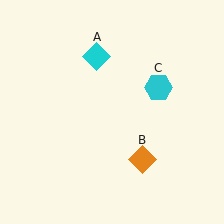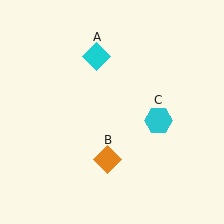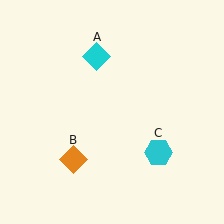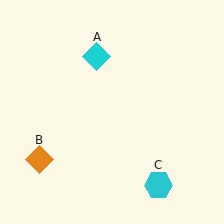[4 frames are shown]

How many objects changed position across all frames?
2 objects changed position: orange diamond (object B), cyan hexagon (object C).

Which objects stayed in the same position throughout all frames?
Cyan diamond (object A) remained stationary.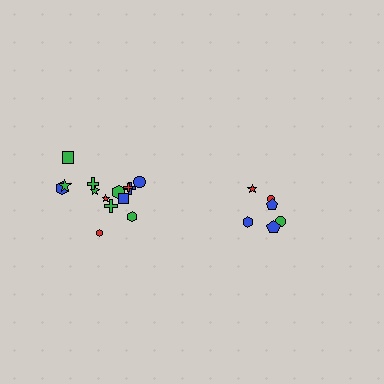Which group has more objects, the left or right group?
The left group.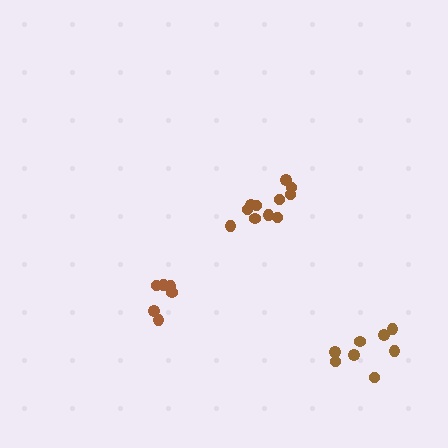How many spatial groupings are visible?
There are 3 spatial groupings.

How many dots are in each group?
Group 1: 6 dots, Group 2: 11 dots, Group 3: 8 dots (25 total).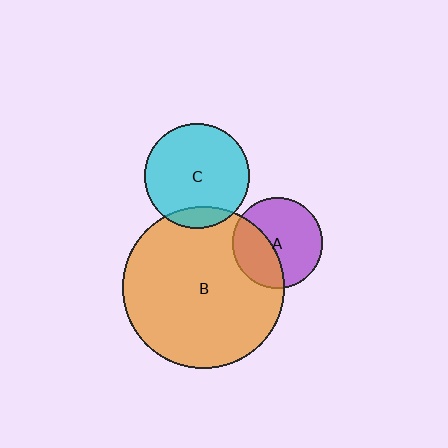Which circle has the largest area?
Circle B (orange).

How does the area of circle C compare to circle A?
Approximately 1.3 times.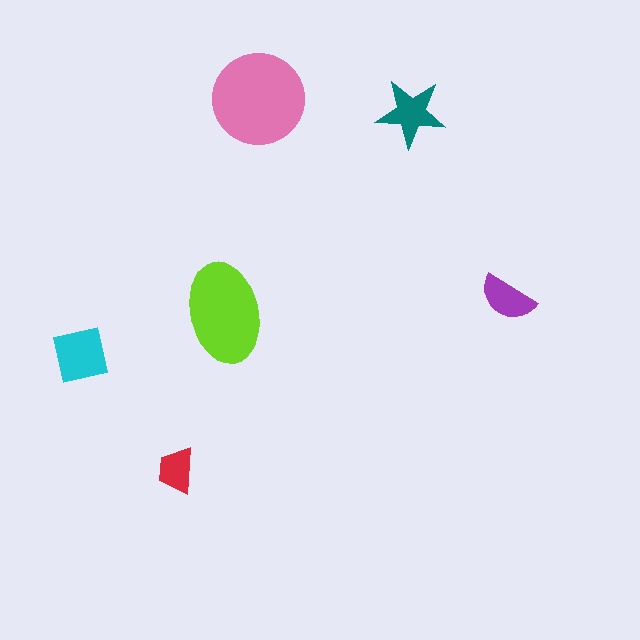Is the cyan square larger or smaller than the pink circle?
Smaller.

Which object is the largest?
The pink circle.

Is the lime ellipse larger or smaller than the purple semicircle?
Larger.